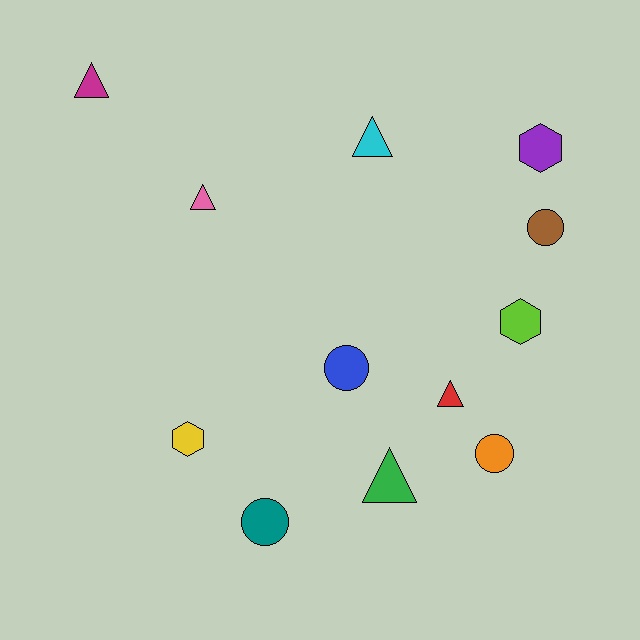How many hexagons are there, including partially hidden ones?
There are 3 hexagons.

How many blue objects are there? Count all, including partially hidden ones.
There is 1 blue object.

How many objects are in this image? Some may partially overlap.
There are 12 objects.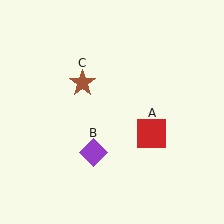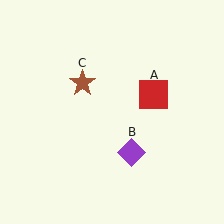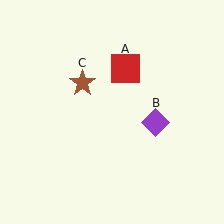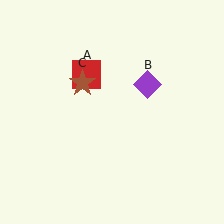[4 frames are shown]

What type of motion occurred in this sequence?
The red square (object A), purple diamond (object B) rotated counterclockwise around the center of the scene.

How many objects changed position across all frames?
2 objects changed position: red square (object A), purple diamond (object B).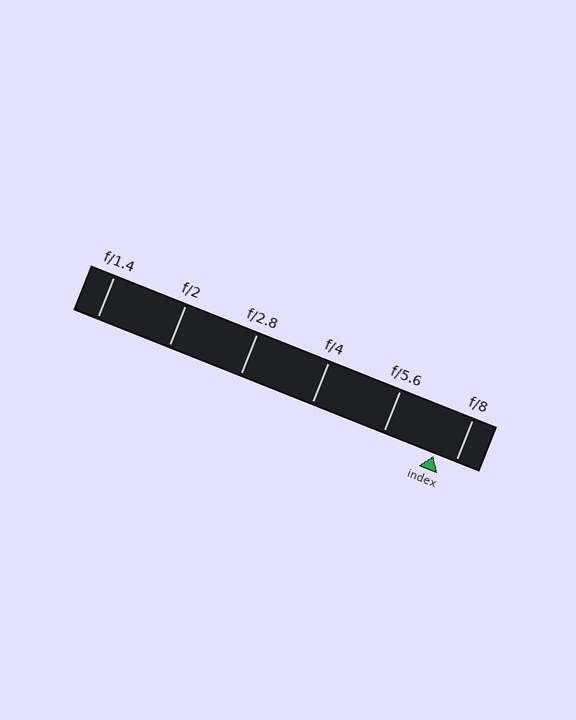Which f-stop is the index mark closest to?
The index mark is closest to f/8.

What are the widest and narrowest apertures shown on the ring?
The widest aperture shown is f/1.4 and the narrowest is f/8.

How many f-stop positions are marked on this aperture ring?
There are 6 f-stop positions marked.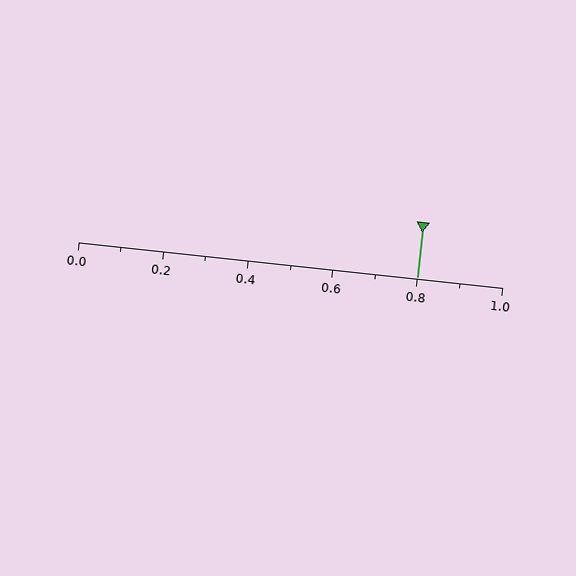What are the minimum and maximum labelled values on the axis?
The axis runs from 0.0 to 1.0.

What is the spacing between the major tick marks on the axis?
The major ticks are spaced 0.2 apart.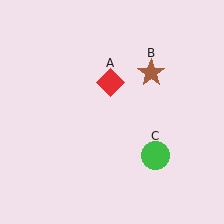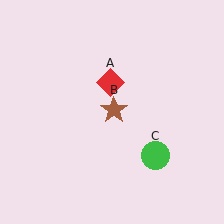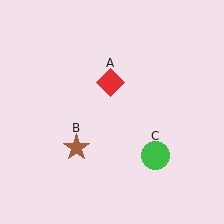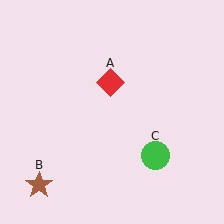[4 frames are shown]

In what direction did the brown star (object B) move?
The brown star (object B) moved down and to the left.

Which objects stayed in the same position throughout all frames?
Red diamond (object A) and green circle (object C) remained stationary.